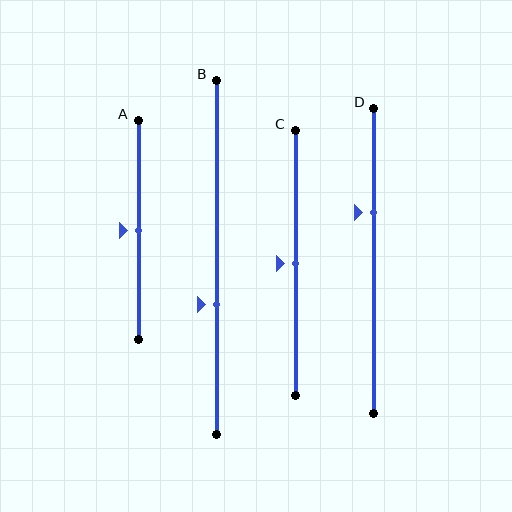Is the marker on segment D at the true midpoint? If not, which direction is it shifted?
No, the marker on segment D is shifted upward by about 16% of the segment length.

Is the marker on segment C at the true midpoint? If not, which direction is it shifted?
Yes, the marker on segment C is at the true midpoint.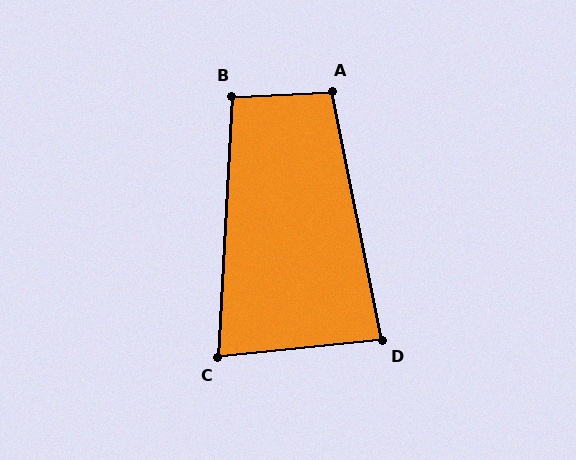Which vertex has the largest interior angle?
A, at approximately 99 degrees.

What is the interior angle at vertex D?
Approximately 85 degrees (acute).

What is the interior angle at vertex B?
Approximately 95 degrees (obtuse).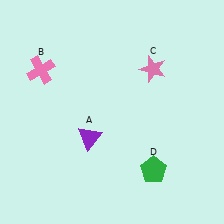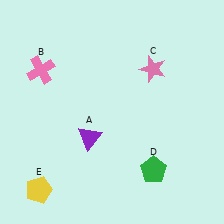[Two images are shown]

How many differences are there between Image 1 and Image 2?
There is 1 difference between the two images.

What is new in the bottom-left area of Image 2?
A yellow pentagon (E) was added in the bottom-left area of Image 2.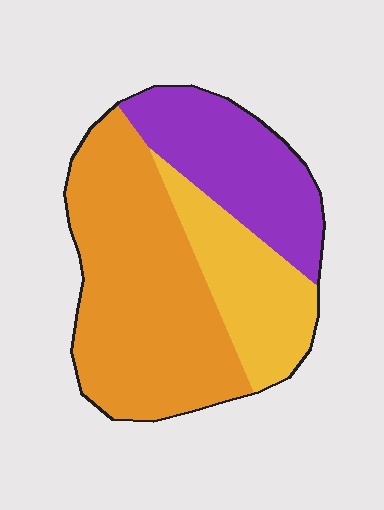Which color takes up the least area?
Yellow, at roughly 20%.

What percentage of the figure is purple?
Purple takes up about one quarter (1/4) of the figure.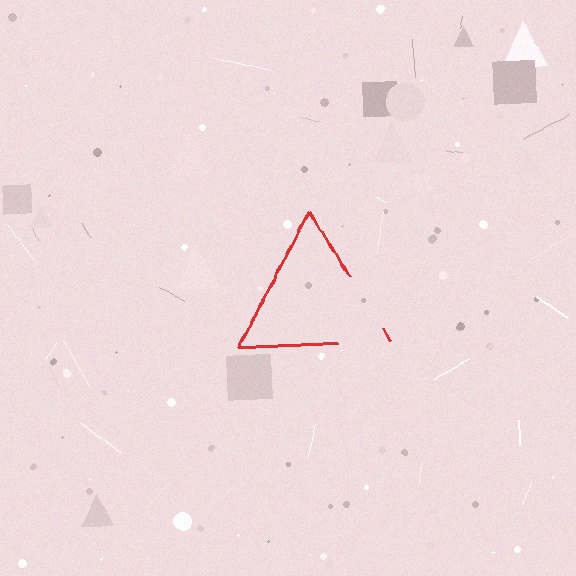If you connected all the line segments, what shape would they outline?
They would outline a triangle.